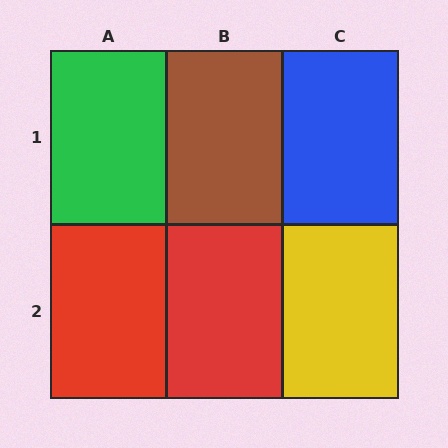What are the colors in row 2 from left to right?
Red, red, yellow.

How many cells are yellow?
1 cell is yellow.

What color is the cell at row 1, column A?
Green.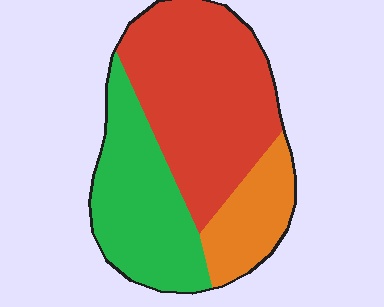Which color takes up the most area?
Red, at roughly 50%.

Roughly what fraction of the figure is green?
Green takes up about one third (1/3) of the figure.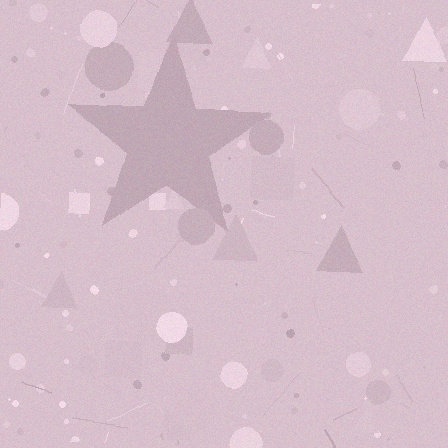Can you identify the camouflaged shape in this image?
The camouflaged shape is a star.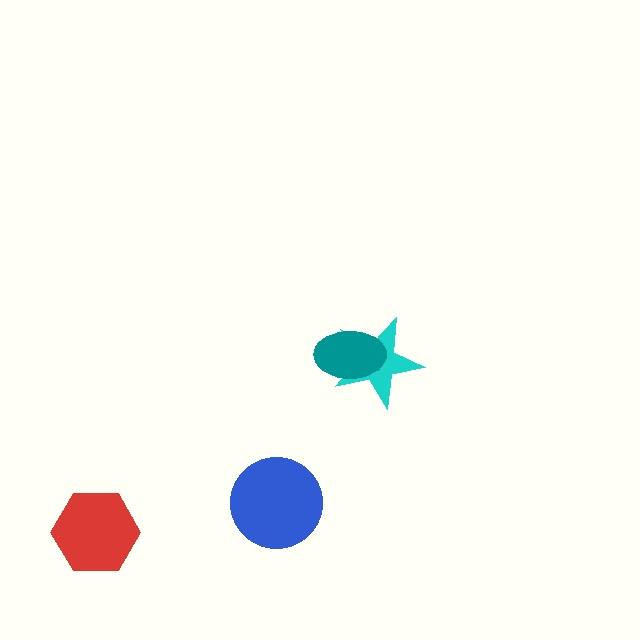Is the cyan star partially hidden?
Yes, it is partially covered by another shape.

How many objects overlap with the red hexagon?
0 objects overlap with the red hexagon.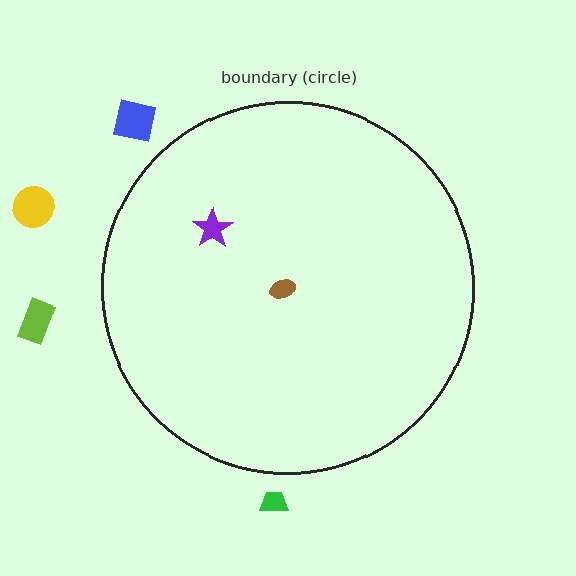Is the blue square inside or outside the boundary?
Outside.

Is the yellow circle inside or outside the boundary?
Outside.